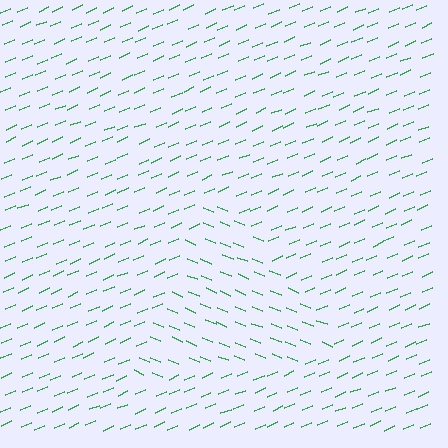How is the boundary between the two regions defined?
The boundary is defined purely by a change in line orientation (approximately 45 degrees difference). All lines are the same color and thickness.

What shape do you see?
I see a triangle.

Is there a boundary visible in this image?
Yes, there is a texture boundary formed by a change in line orientation.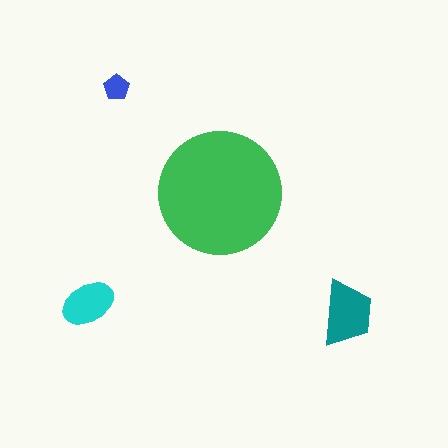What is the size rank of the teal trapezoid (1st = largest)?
2nd.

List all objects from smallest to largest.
The blue pentagon, the cyan ellipse, the teal trapezoid, the green circle.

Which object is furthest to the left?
The cyan ellipse is leftmost.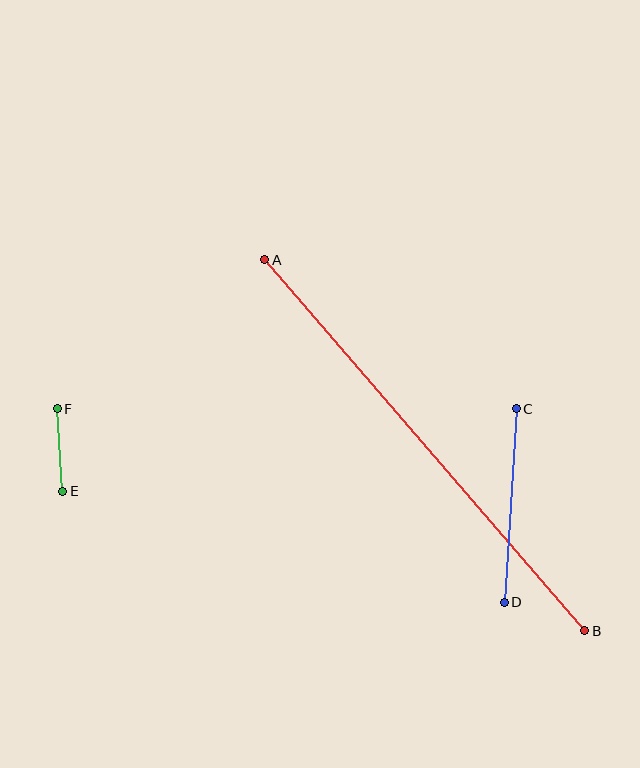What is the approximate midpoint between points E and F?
The midpoint is at approximately (60, 450) pixels.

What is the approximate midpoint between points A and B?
The midpoint is at approximately (425, 445) pixels.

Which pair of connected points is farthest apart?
Points A and B are farthest apart.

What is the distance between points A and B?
The distance is approximately 490 pixels.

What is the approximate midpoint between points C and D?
The midpoint is at approximately (510, 505) pixels.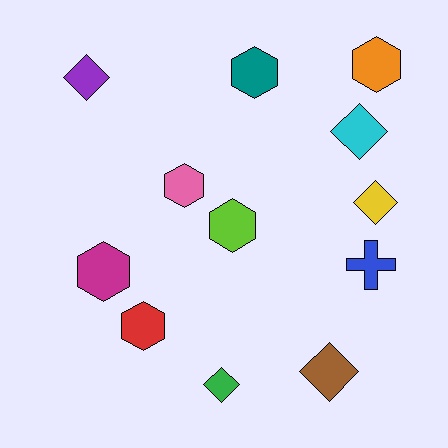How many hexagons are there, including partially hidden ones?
There are 6 hexagons.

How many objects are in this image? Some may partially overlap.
There are 12 objects.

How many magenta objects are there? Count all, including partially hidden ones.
There is 1 magenta object.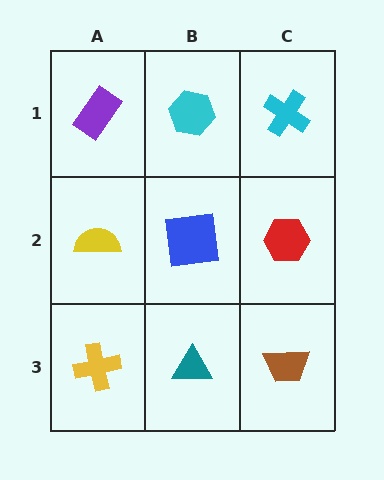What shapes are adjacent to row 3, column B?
A blue square (row 2, column B), a yellow cross (row 3, column A), a brown trapezoid (row 3, column C).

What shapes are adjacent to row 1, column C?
A red hexagon (row 2, column C), a cyan hexagon (row 1, column B).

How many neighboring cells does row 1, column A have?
2.